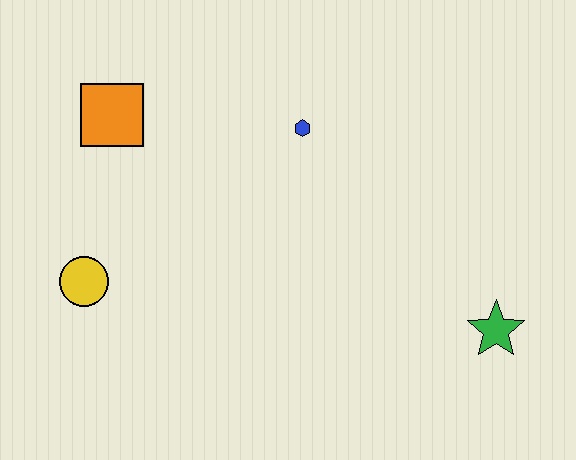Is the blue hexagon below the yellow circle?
No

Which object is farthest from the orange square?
The green star is farthest from the orange square.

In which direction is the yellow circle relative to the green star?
The yellow circle is to the left of the green star.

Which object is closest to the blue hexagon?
The orange square is closest to the blue hexagon.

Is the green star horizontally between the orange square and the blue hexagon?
No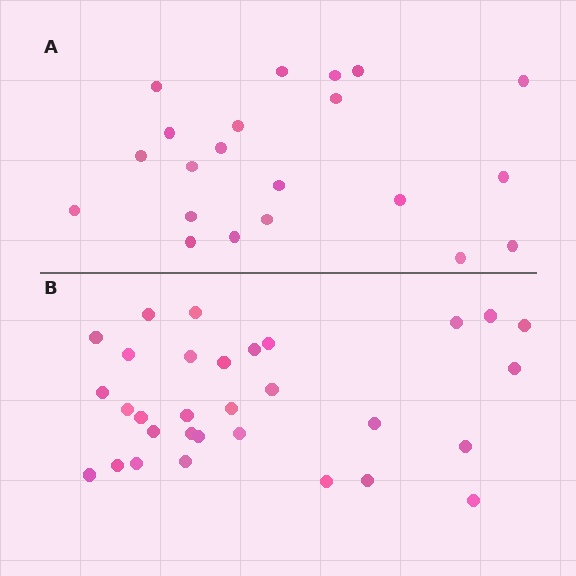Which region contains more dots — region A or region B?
Region B (the bottom region) has more dots.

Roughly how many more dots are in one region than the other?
Region B has roughly 10 or so more dots than region A.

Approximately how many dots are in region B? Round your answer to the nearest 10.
About 30 dots. (The exact count is 31, which rounds to 30.)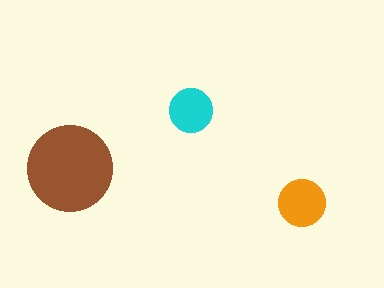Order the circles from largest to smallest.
the brown one, the orange one, the cyan one.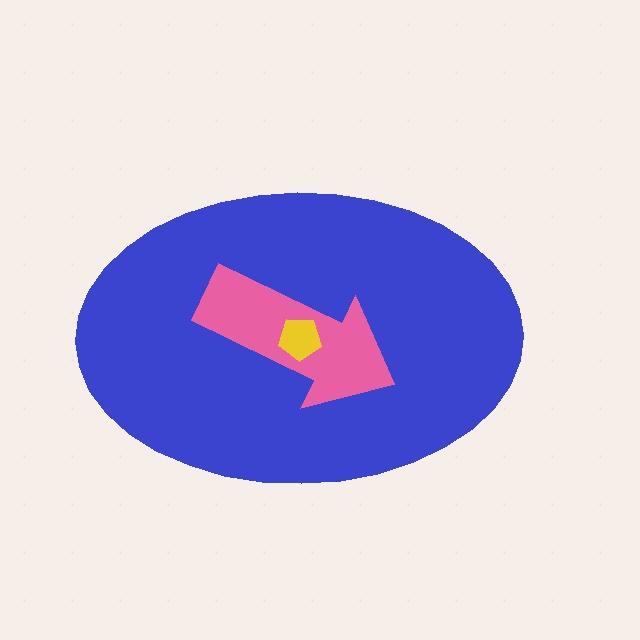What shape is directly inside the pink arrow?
The yellow pentagon.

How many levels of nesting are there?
3.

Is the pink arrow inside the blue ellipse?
Yes.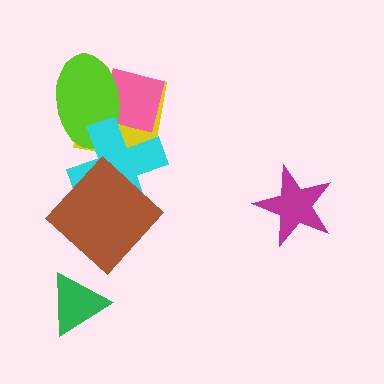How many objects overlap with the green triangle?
0 objects overlap with the green triangle.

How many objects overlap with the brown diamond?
1 object overlaps with the brown diamond.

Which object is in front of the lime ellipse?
The cyan cross is in front of the lime ellipse.